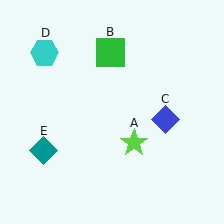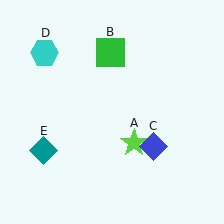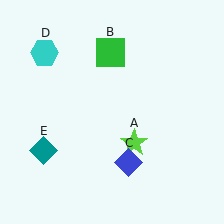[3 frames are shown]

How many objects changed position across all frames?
1 object changed position: blue diamond (object C).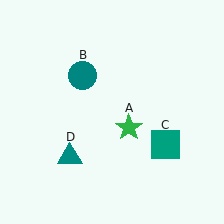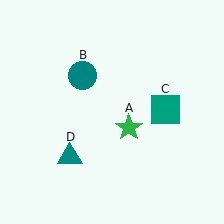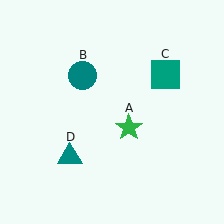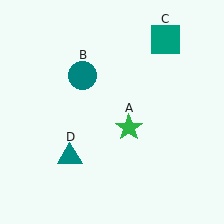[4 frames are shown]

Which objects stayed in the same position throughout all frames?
Green star (object A) and teal circle (object B) and teal triangle (object D) remained stationary.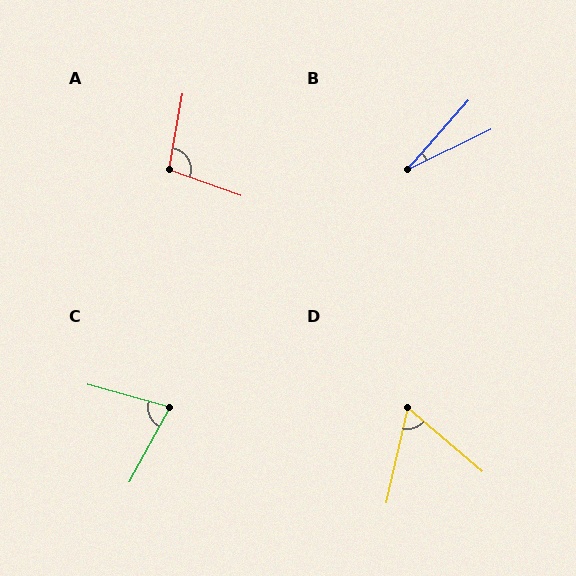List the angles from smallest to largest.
B (23°), D (63°), C (77°), A (100°).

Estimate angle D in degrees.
Approximately 63 degrees.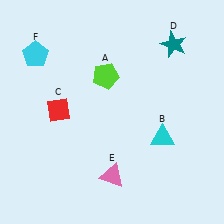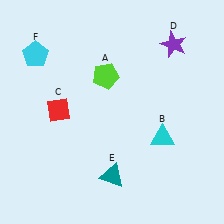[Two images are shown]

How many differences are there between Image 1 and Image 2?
There are 2 differences between the two images.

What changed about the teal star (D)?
In Image 1, D is teal. In Image 2, it changed to purple.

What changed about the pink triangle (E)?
In Image 1, E is pink. In Image 2, it changed to teal.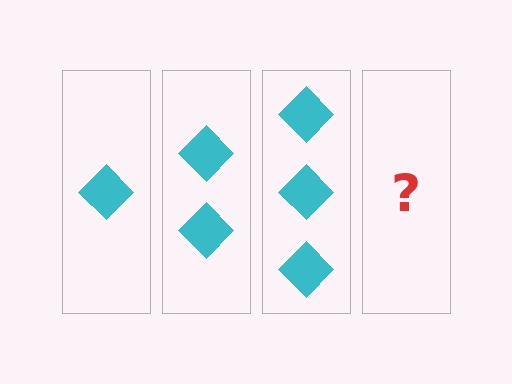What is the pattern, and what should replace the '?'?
The pattern is that each step adds one more diamond. The '?' should be 4 diamonds.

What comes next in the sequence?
The next element should be 4 diamonds.